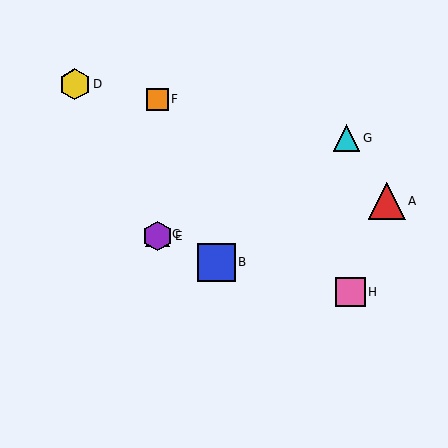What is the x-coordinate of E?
Object E is at x≈157.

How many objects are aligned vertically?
3 objects (C, E, F) are aligned vertically.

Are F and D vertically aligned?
No, F is at x≈157 and D is at x≈75.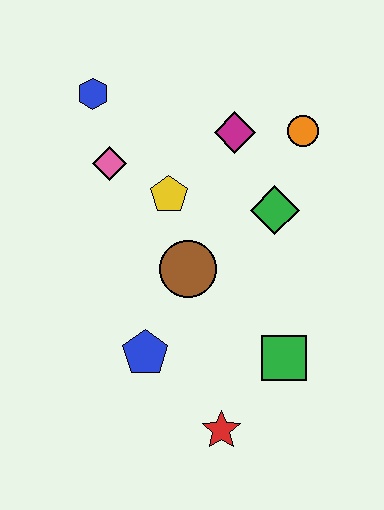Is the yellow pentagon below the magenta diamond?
Yes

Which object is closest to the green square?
The red star is closest to the green square.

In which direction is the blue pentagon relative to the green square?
The blue pentagon is to the left of the green square.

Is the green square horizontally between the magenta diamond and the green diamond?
No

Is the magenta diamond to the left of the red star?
No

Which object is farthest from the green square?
The blue hexagon is farthest from the green square.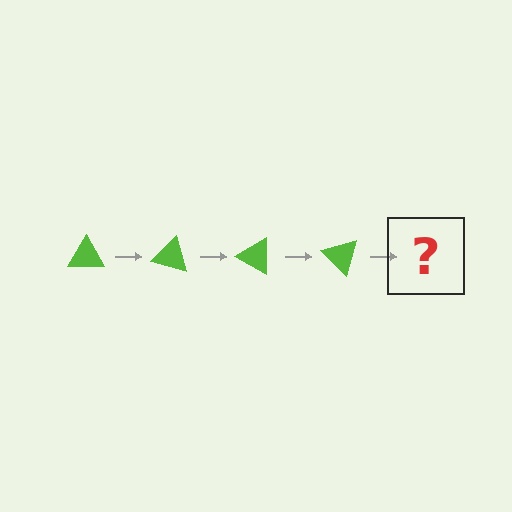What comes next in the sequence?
The next element should be a lime triangle rotated 60 degrees.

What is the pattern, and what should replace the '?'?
The pattern is that the triangle rotates 15 degrees each step. The '?' should be a lime triangle rotated 60 degrees.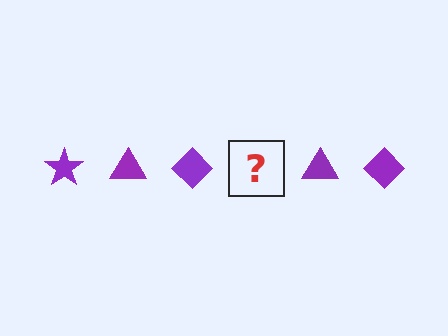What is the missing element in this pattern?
The missing element is a purple star.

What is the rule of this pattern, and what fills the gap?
The rule is that the pattern cycles through star, triangle, diamond shapes in purple. The gap should be filled with a purple star.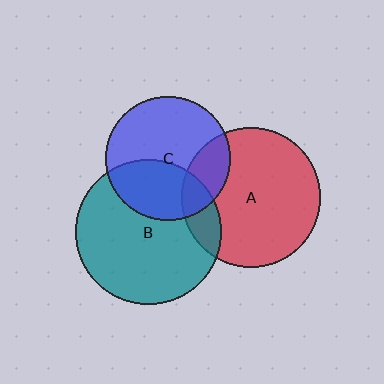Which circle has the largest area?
Circle B (teal).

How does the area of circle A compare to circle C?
Approximately 1.2 times.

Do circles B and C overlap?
Yes.